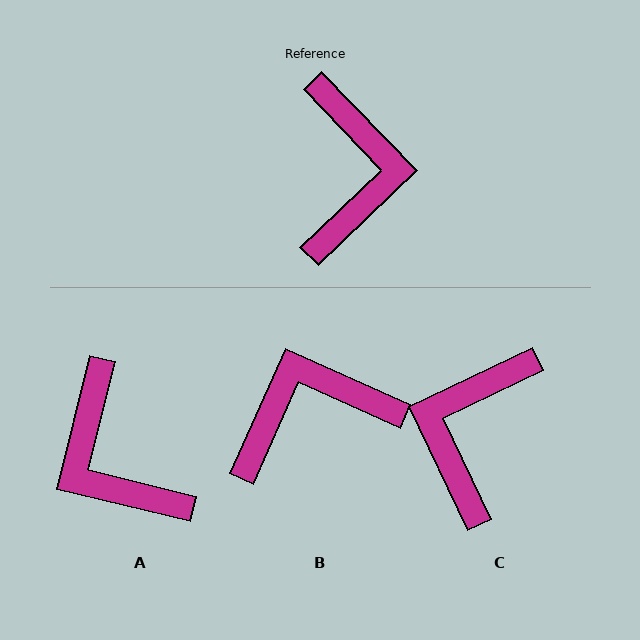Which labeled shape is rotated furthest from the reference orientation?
C, about 162 degrees away.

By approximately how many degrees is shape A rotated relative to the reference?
Approximately 148 degrees clockwise.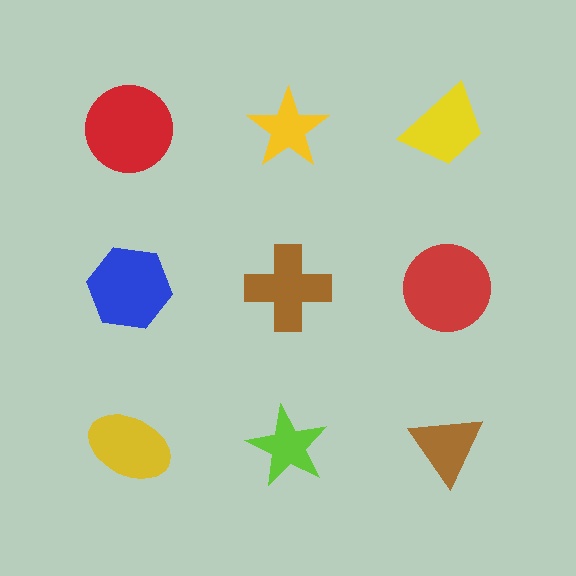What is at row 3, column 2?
A lime star.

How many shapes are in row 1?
3 shapes.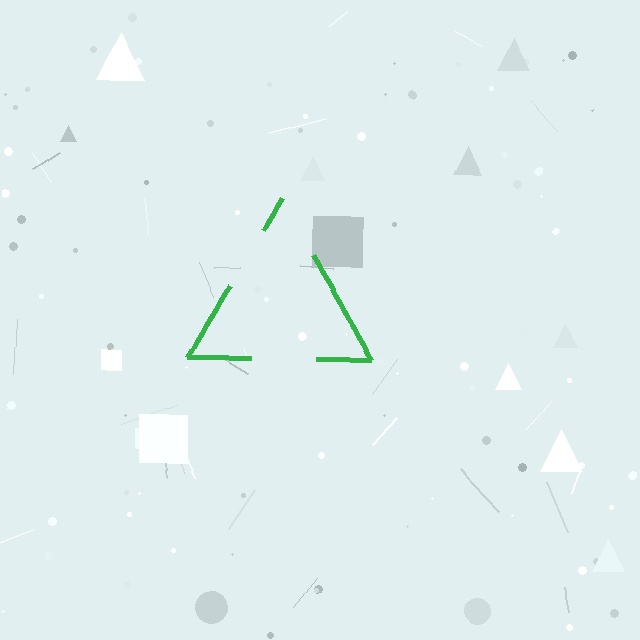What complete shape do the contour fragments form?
The contour fragments form a triangle.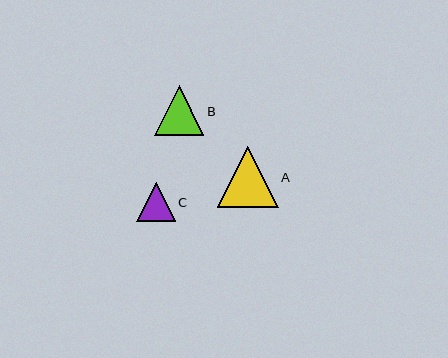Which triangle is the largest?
Triangle A is the largest with a size of approximately 60 pixels.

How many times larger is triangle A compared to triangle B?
Triangle A is approximately 1.2 times the size of triangle B.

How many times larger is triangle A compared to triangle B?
Triangle A is approximately 1.2 times the size of triangle B.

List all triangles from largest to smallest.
From largest to smallest: A, B, C.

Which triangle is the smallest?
Triangle C is the smallest with a size of approximately 39 pixels.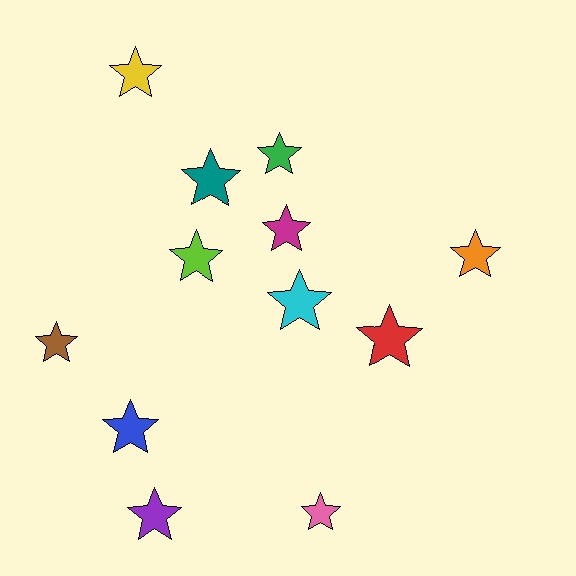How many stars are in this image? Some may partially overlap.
There are 12 stars.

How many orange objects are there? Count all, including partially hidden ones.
There is 1 orange object.